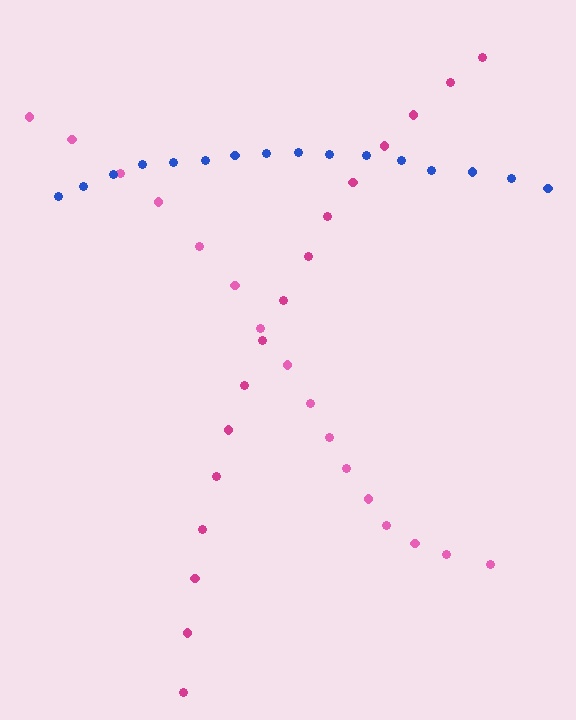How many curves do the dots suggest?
There are 3 distinct paths.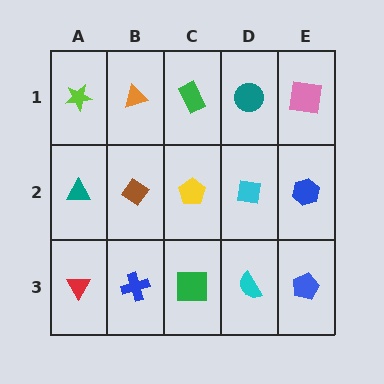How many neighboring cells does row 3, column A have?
2.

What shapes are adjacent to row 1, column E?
A blue hexagon (row 2, column E), a teal circle (row 1, column D).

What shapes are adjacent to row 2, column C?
A green rectangle (row 1, column C), a green square (row 3, column C), a brown diamond (row 2, column B), a cyan square (row 2, column D).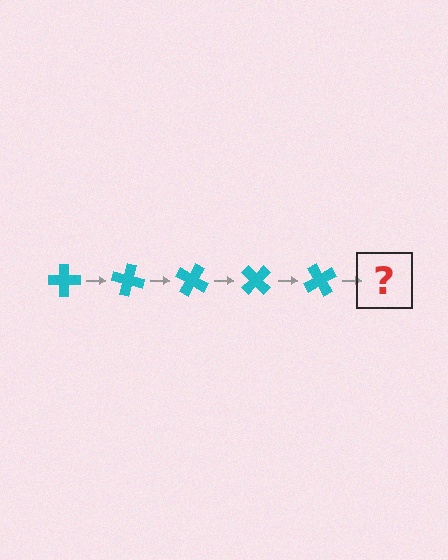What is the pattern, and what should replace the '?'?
The pattern is that the cross rotates 15 degrees each step. The '?' should be a cyan cross rotated 75 degrees.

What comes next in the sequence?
The next element should be a cyan cross rotated 75 degrees.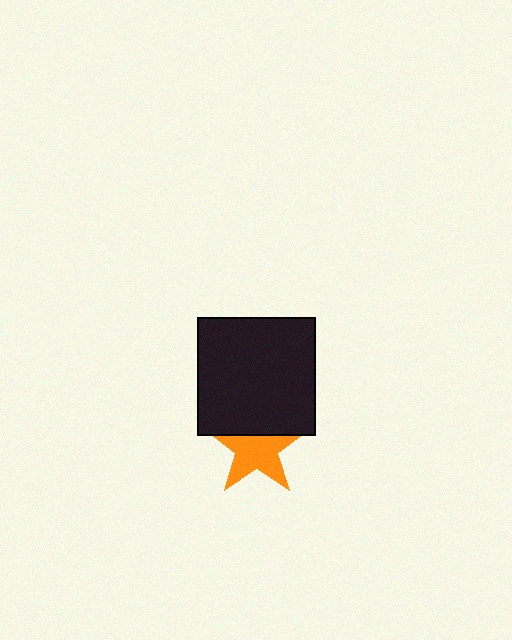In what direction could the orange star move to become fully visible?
The orange star could move down. That would shift it out from behind the black square entirely.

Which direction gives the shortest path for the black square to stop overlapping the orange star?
Moving up gives the shortest separation.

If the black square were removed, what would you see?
You would see the complete orange star.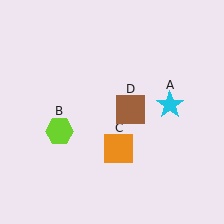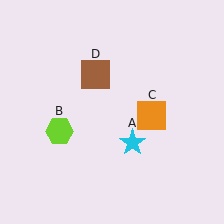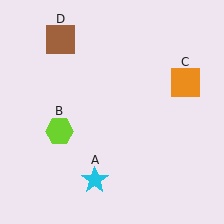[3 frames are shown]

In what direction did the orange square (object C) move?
The orange square (object C) moved up and to the right.